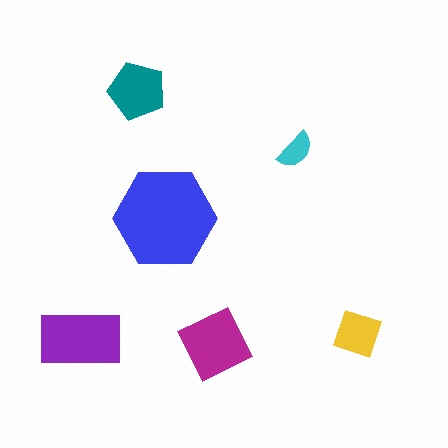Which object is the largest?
The blue hexagon.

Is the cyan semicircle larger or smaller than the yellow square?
Smaller.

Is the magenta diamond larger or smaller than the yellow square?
Larger.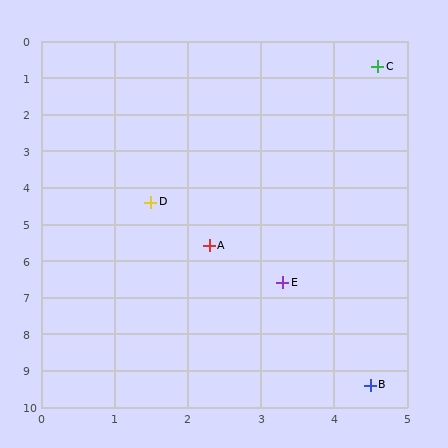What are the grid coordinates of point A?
Point A is at approximately (2.3, 5.6).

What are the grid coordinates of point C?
Point C is at approximately (4.6, 0.7).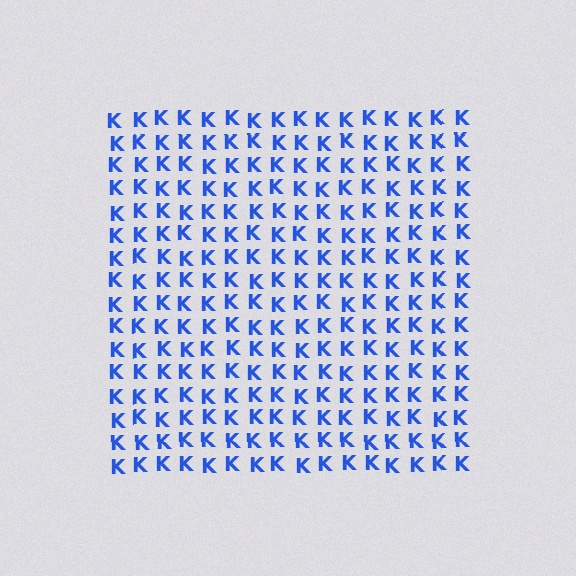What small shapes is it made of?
It is made of small letter K's.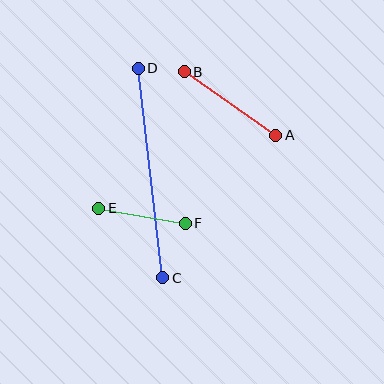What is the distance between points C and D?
The distance is approximately 211 pixels.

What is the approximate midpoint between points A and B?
The midpoint is at approximately (230, 103) pixels.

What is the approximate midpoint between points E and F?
The midpoint is at approximately (142, 216) pixels.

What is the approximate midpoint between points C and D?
The midpoint is at approximately (151, 173) pixels.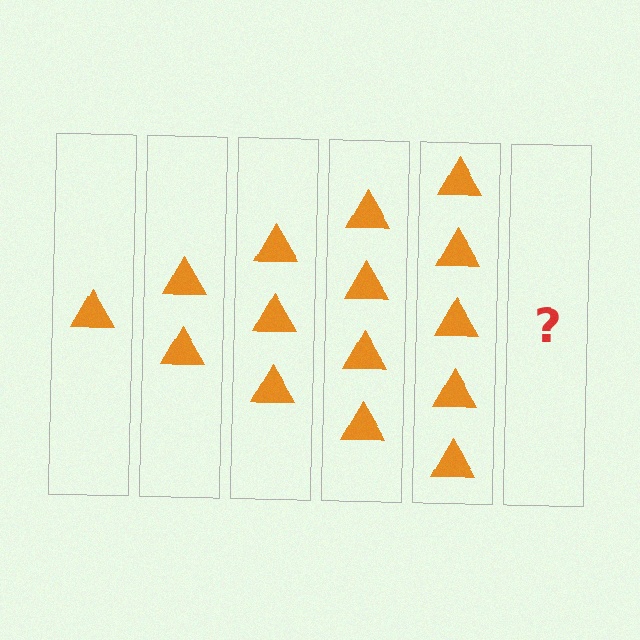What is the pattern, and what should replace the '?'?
The pattern is that each step adds one more triangle. The '?' should be 6 triangles.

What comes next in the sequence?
The next element should be 6 triangles.